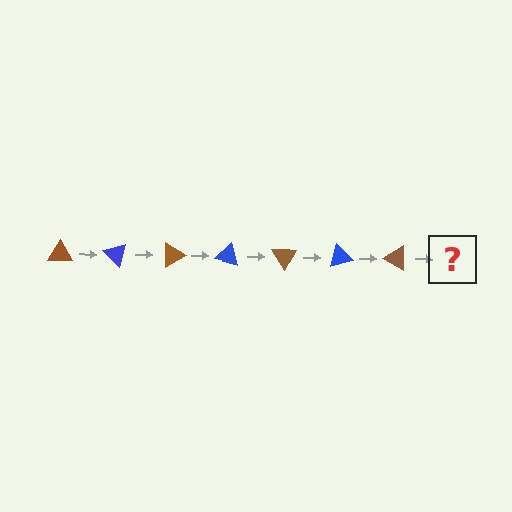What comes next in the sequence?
The next element should be a blue triangle, rotated 315 degrees from the start.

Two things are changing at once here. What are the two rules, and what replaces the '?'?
The two rules are that it rotates 45 degrees each step and the color cycles through brown and blue. The '?' should be a blue triangle, rotated 315 degrees from the start.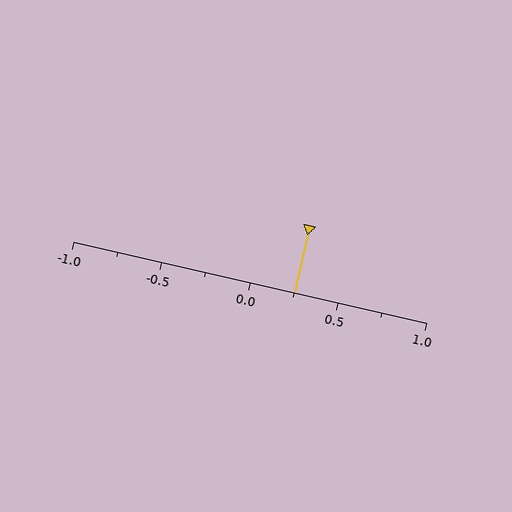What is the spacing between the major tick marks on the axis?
The major ticks are spaced 0.5 apart.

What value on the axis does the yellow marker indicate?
The marker indicates approximately 0.25.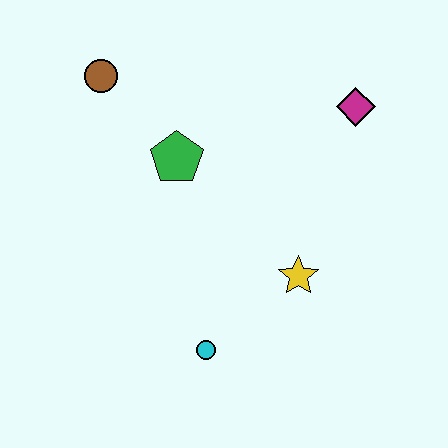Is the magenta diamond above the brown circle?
No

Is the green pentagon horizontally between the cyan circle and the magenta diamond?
No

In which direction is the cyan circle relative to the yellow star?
The cyan circle is to the left of the yellow star.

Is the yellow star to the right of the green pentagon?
Yes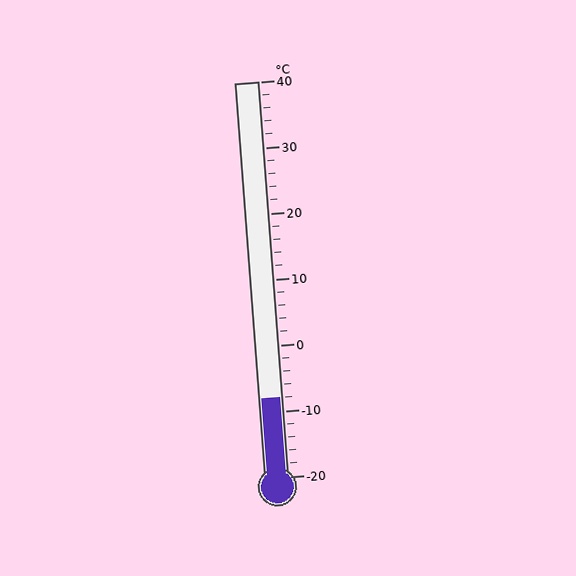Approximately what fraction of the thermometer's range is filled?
The thermometer is filled to approximately 20% of its range.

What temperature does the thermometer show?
The thermometer shows approximately -8°C.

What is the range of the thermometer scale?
The thermometer scale ranges from -20°C to 40°C.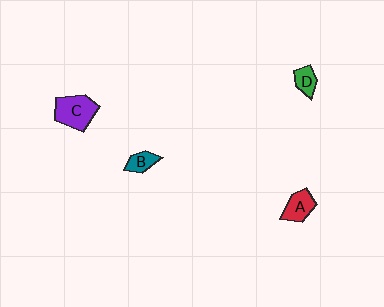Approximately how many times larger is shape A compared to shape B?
Approximately 1.4 times.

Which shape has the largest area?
Shape C (purple).